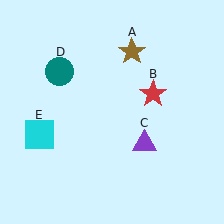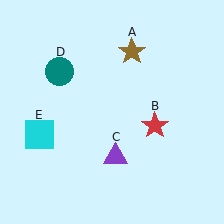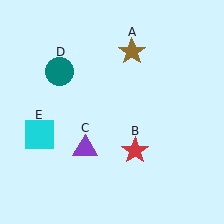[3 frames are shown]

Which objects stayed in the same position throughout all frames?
Brown star (object A) and teal circle (object D) and cyan square (object E) remained stationary.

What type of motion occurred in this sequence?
The red star (object B), purple triangle (object C) rotated clockwise around the center of the scene.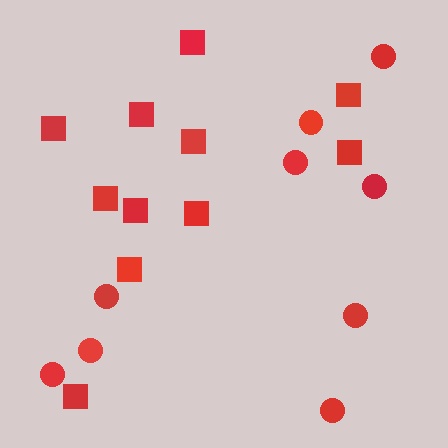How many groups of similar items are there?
There are 2 groups: one group of squares (11) and one group of circles (9).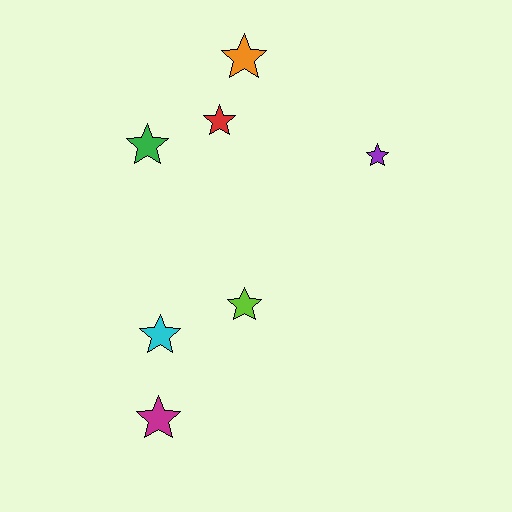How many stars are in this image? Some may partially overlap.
There are 7 stars.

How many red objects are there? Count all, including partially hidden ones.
There is 1 red object.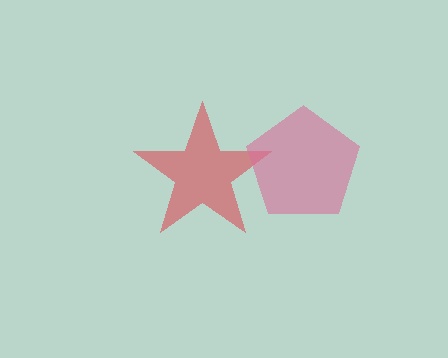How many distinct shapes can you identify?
There are 2 distinct shapes: a red star, a pink pentagon.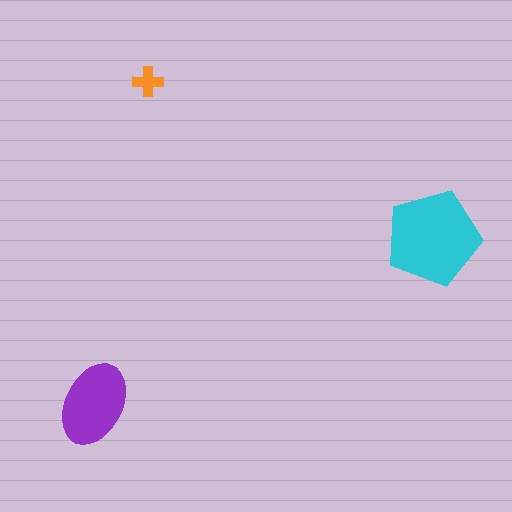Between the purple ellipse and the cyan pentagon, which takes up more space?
The cyan pentagon.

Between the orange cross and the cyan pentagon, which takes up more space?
The cyan pentagon.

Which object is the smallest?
The orange cross.